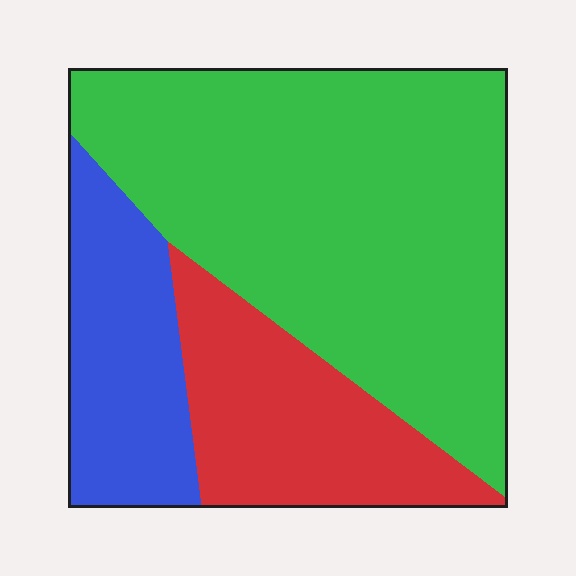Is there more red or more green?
Green.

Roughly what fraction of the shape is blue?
Blue covers around 20% of the shape.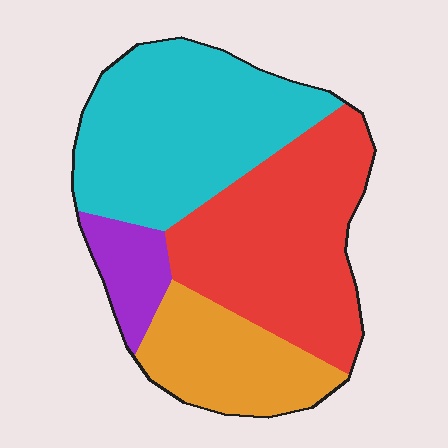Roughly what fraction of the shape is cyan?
Cyan covers 37% of the shape.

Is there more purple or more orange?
Orange.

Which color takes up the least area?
Purple, at roughly 10%.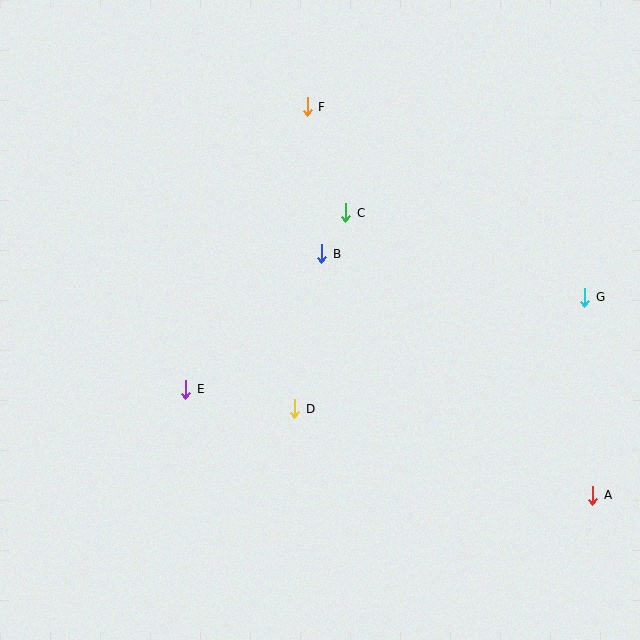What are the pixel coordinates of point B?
Point B is at (322, 254).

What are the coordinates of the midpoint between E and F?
The midpoint between E and F is at (247, 248).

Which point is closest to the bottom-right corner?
Point A is closest to the bottom-right corner.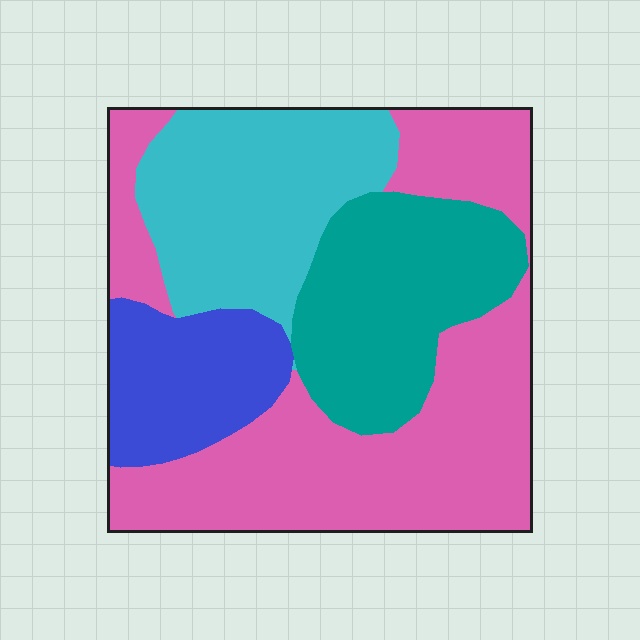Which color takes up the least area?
Blue, at roughly 15%.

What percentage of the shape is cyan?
Cyan covers around 20% of the shape.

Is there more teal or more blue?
Teal.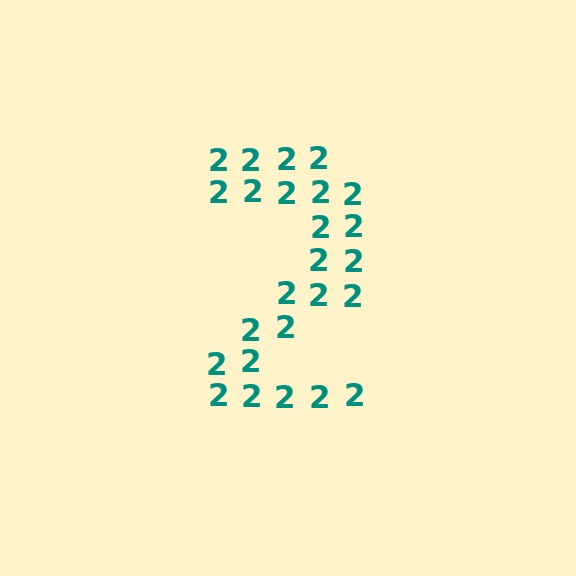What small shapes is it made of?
It is made of small digit 2's.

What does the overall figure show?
The overall figure shows the digit 2.